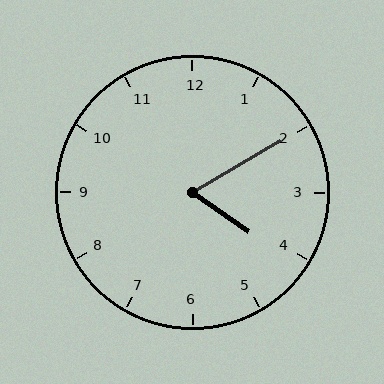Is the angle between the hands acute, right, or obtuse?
It is acute.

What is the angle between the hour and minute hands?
Approximately 65 degrees.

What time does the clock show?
4:10.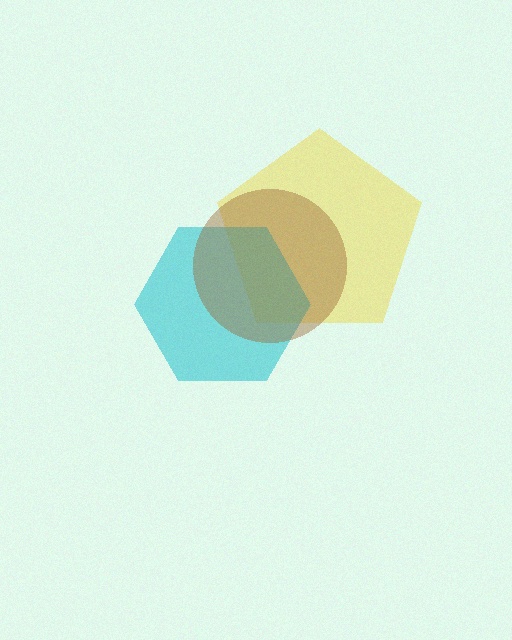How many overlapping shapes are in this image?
There are 3 overlapping shapes in the image.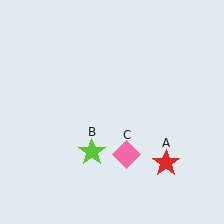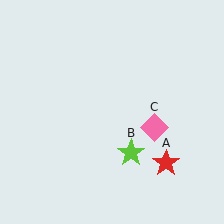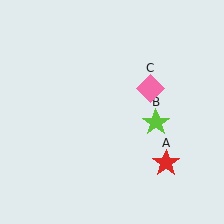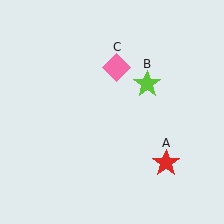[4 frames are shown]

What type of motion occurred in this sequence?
The lime star (object B), pink diamond (object C) rotated counterclockwise around the center of the scene.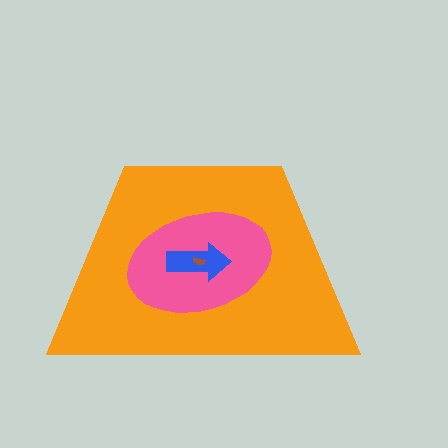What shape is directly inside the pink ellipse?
The blue arrow.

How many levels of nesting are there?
4.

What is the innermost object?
The brown semicircle.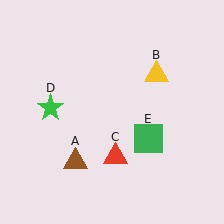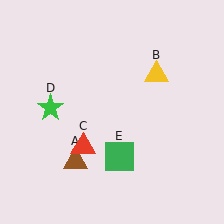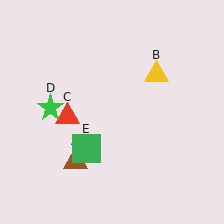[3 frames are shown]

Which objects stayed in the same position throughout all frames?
Brown triangle (object A) and yellow triangle (object B) and green star (object D) remained stationary.